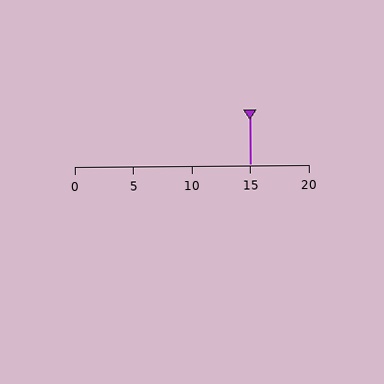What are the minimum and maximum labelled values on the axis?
The axis runs from 0 to 20.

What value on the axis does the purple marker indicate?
The marker indicates approximately 15.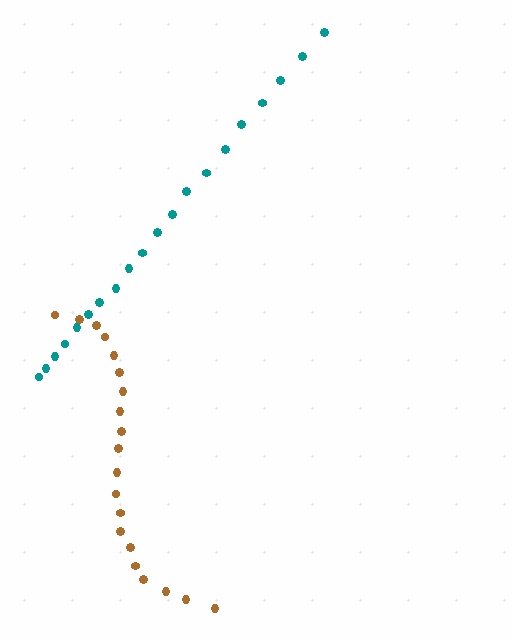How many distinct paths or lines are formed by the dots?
There are 2 distinct paths.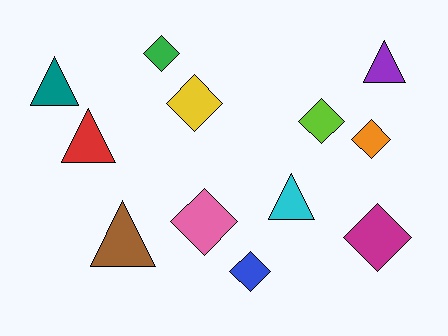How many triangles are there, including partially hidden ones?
There are 5 triangles.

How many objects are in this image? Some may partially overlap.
There are 12 objects.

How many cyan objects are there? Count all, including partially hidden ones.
There is 1 cyan object.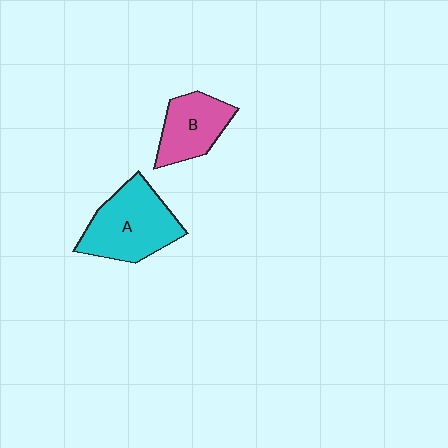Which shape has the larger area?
Shape A (cyan).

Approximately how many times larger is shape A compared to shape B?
Approximately 1.5 times.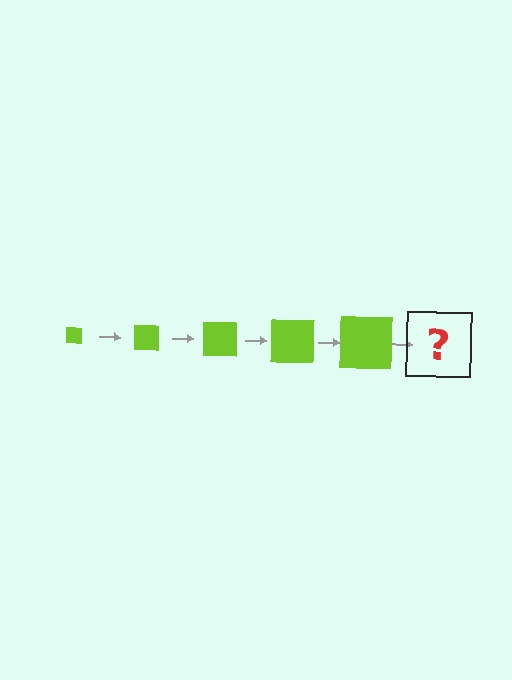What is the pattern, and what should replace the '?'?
The pattern is that the square gets progressively larger each step. The '?' should be a lime square, larger than the previous one.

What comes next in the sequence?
The next element should be a lime square, larger than the previous one.